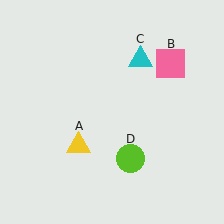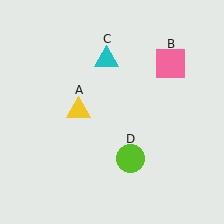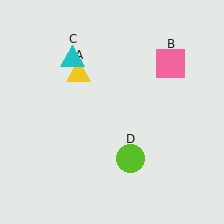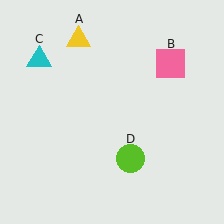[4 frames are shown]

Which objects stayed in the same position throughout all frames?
Pink square (object B) and lime circle (object D) remained stationary.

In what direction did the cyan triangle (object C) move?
The cyan triangle (object C) moved left.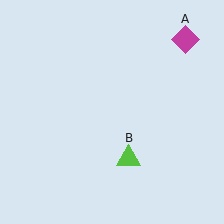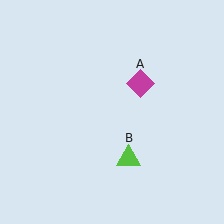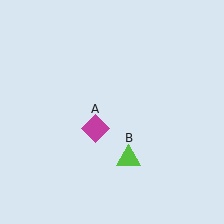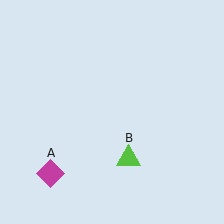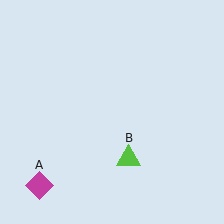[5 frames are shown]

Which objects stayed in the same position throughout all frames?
Lime triangle (object B) remained stationary.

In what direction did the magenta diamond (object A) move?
The magenta diamond (object A) moved down and to the left.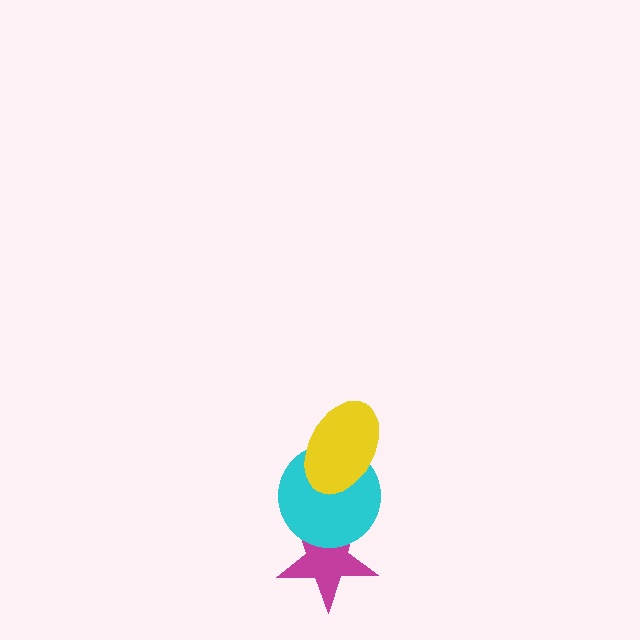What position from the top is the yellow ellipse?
The yellow ellipse is 1st from the top.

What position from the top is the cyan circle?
The cyan circle is 2nd from the top.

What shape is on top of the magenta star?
The cyan circle is on top of the magenta star.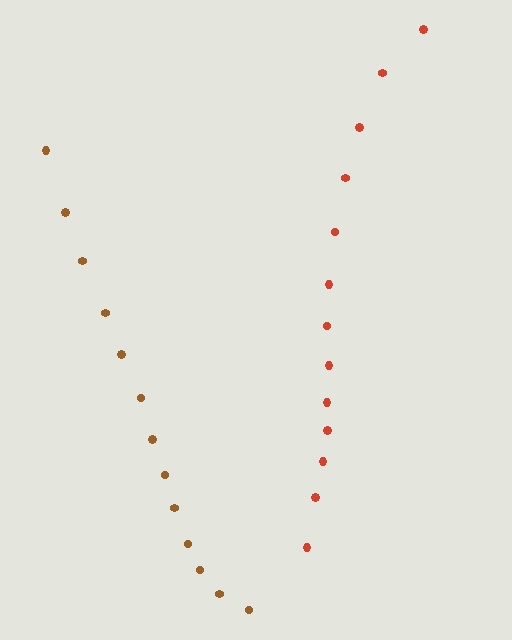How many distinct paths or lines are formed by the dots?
There are 2 distinct paths.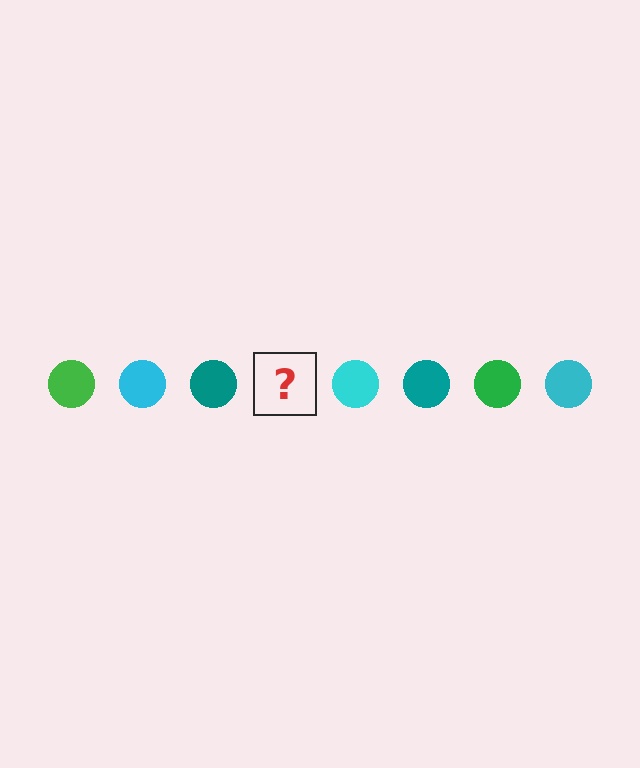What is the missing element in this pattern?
The missing element is a green circle.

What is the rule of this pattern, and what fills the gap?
The rule is that the pattern cycles through green, cyan, teal circles. The gap should be filled with a green circle.